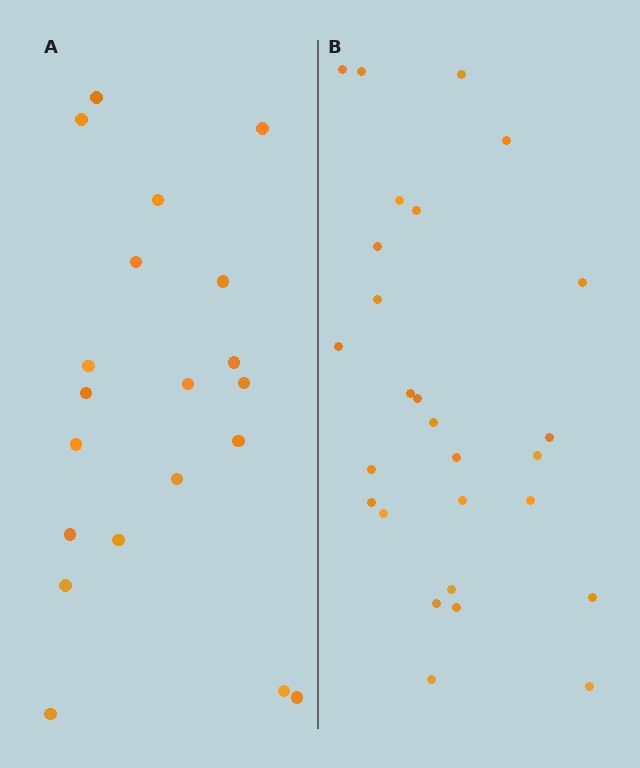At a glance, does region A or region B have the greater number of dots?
Region B (the right region) has more dots.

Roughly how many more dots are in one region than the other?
Region B has roughly 8 or so more dots than region A.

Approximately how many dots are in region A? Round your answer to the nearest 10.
About 20 dots.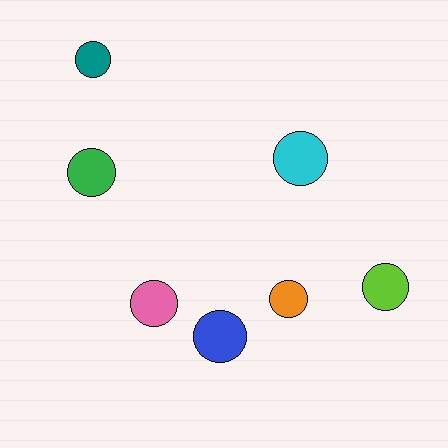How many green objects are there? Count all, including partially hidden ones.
There is 1 green object.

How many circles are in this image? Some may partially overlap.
There are 7 circles.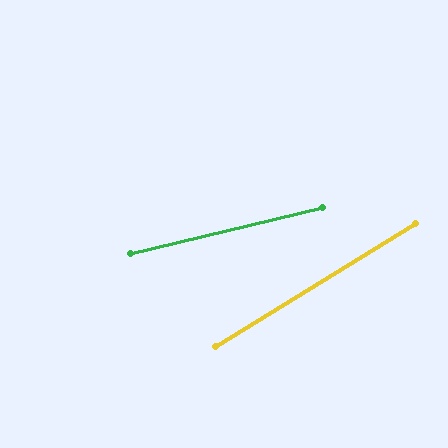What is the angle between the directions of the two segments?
Approximately 18 degrees.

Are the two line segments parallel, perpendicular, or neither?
Neither parallel nor perpendicular — they differ by about 18°.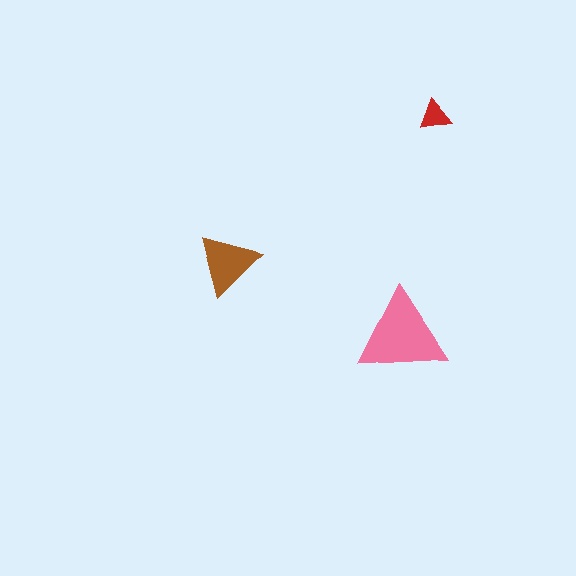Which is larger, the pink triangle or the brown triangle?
The pink one.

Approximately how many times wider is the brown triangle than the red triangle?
About 2 times wider.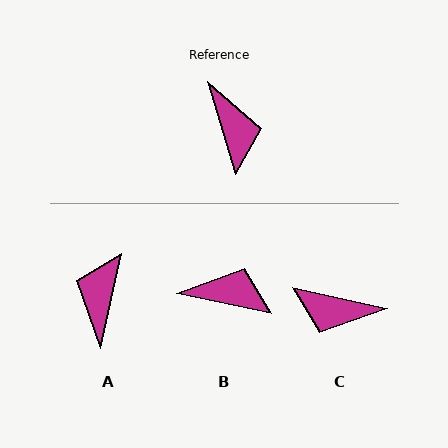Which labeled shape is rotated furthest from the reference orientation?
A, about 150 degrees away.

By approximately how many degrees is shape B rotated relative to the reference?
Approximately 61 degrees counter-clockwise.